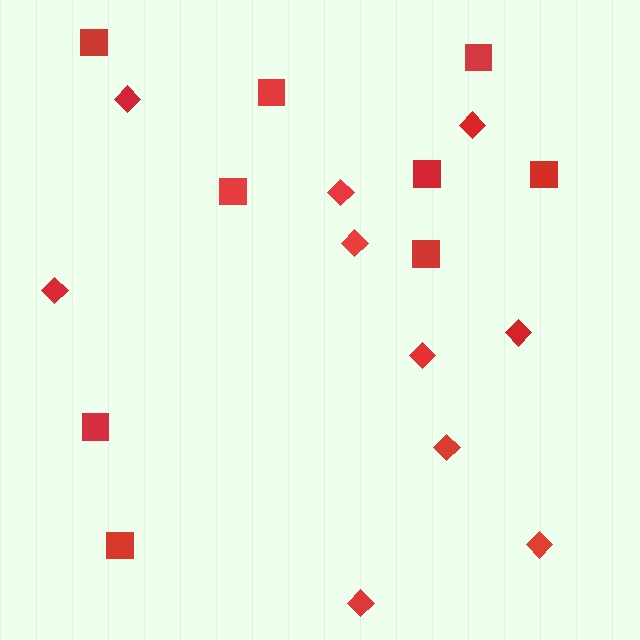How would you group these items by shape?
There are 2 groups: one group of diamonds (10) and one group of squares (9).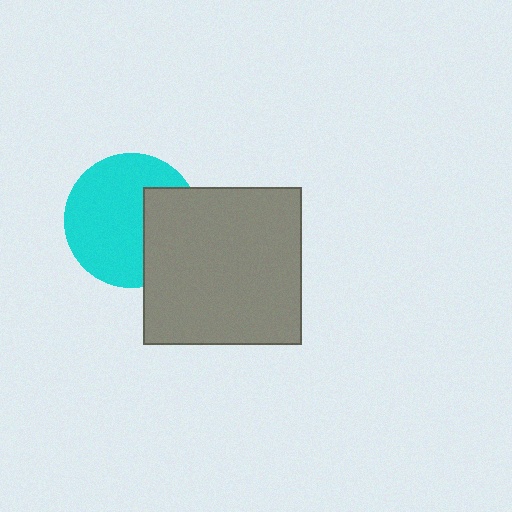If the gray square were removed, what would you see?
You would see the complete cyan circle.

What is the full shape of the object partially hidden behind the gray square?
The partially hidden object is a cyan circle.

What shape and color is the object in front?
The object in front is a gray square.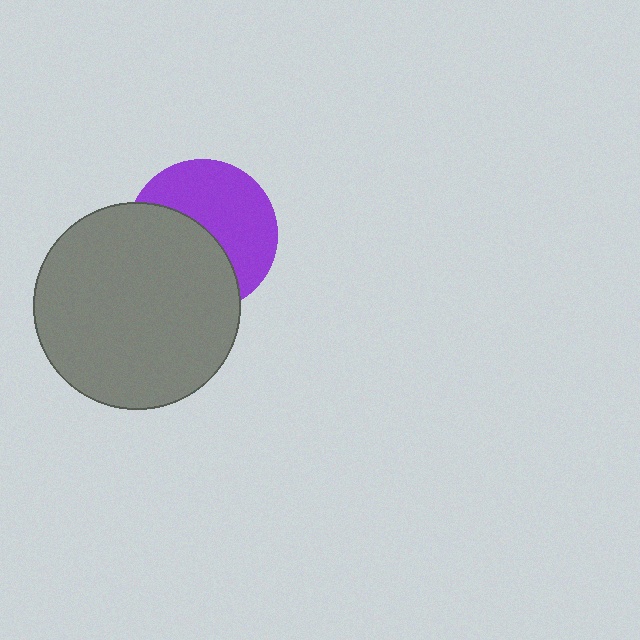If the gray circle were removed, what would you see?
You would see the complete purple circle.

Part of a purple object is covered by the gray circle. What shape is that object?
It is a circle.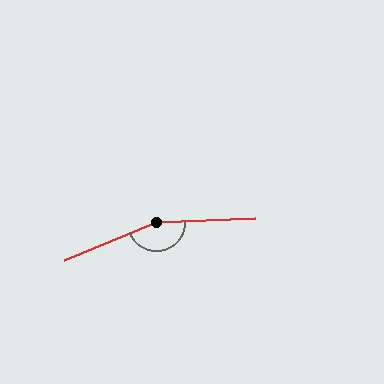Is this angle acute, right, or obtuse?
It is obtuse.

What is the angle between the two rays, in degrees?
Approximately 161 degrees.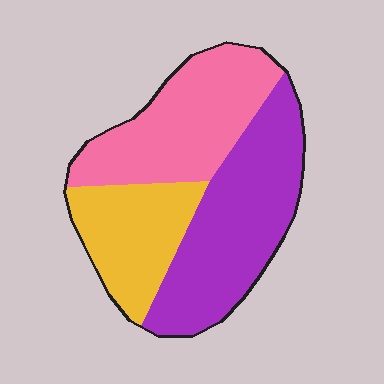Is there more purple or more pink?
Purple.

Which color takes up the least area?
Yellow, at roughly 25%.